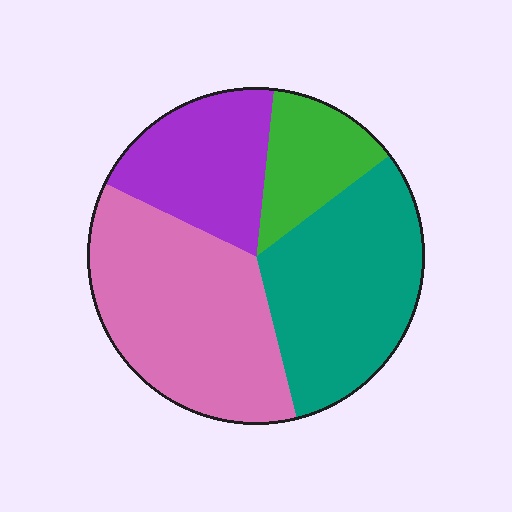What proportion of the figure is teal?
Teal takes up between a quarter and a half of the figure.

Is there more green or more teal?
Teal.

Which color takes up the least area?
Green, at roughly 15%.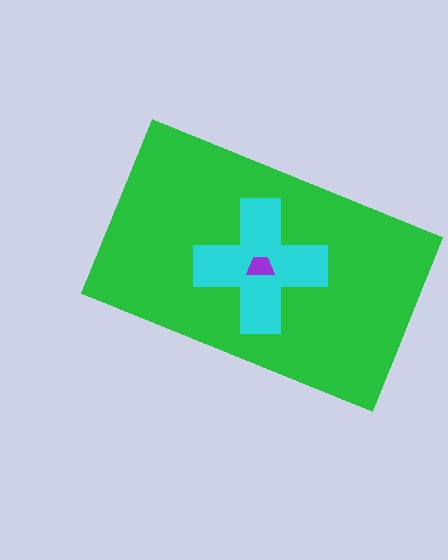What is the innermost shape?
The purple trapezoid.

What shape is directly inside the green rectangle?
The cyan cross.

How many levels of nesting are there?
3.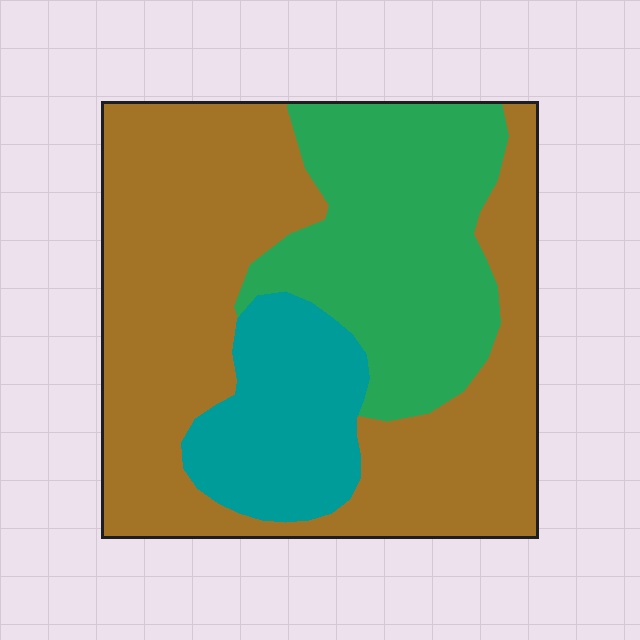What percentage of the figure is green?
Green covers roughly 30% of the figure.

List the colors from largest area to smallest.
From largest to smallest: brown, green, teal.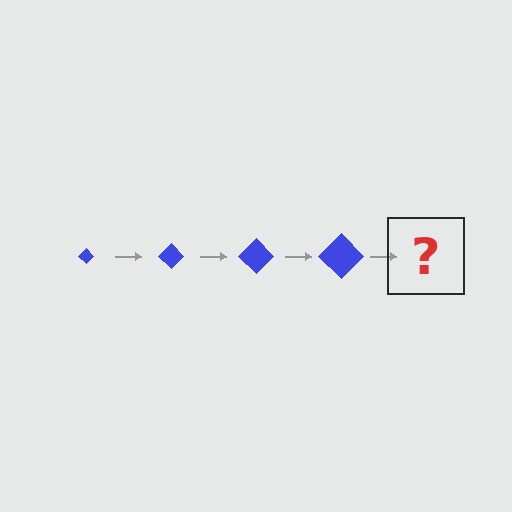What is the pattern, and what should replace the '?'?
The pattern is that the diamond gets progressively larger each step. The '?' should be a blue diamond, larger than the previous one.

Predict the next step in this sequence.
The next step is a blue diamond, larger than the previous one.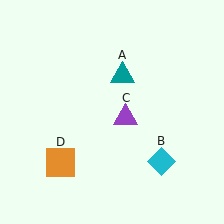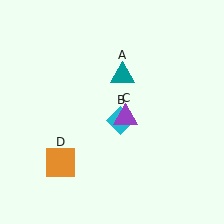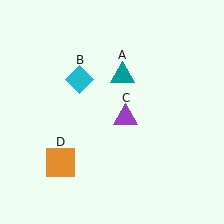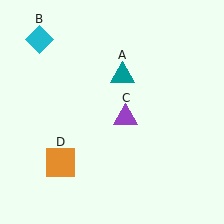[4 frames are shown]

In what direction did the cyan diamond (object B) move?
The cyan diamond (object B) moved up and to the left.